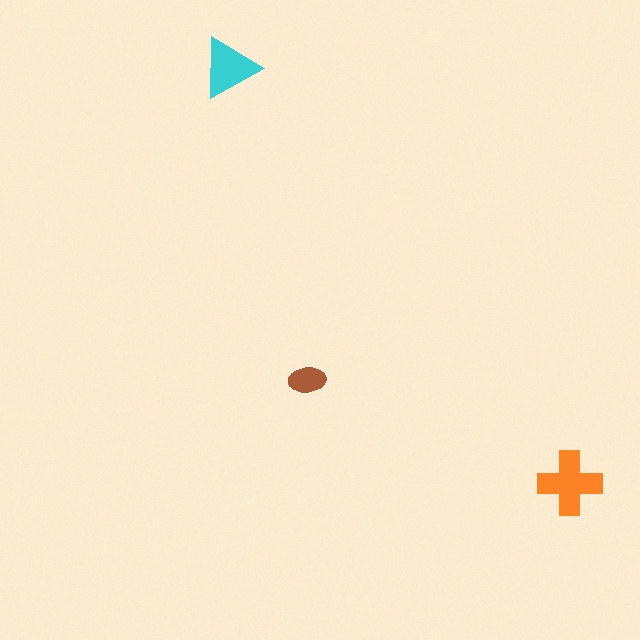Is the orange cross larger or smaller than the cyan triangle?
Larger.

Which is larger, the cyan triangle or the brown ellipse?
The cyan triangle.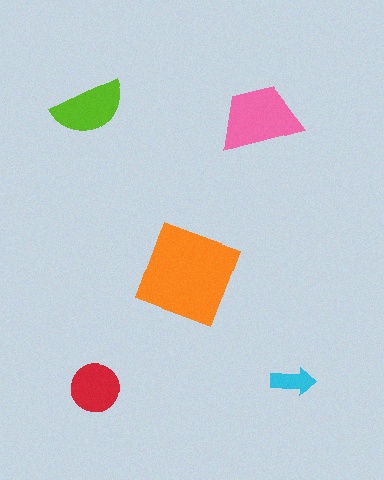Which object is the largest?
The orange diamond.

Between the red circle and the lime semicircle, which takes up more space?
The lime semicircle.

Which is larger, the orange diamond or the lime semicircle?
The orange diamond.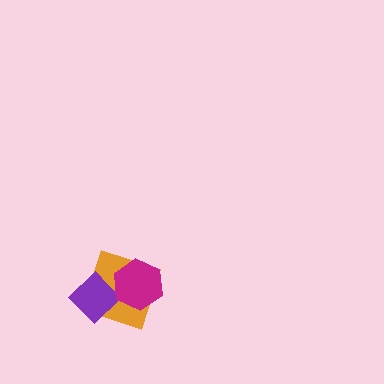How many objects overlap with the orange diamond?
2 objects overlap with the orange diamond.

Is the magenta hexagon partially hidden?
No, no other shape covers it.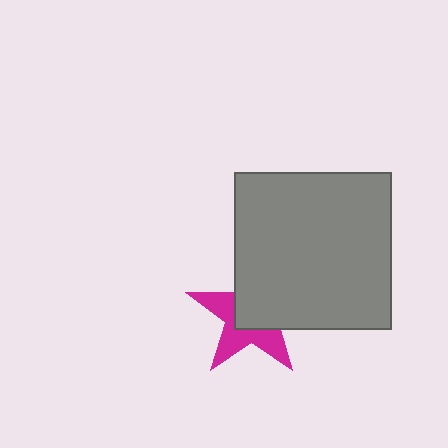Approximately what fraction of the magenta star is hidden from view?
Roughly 54% of the magenta star is hidden behind the gray square.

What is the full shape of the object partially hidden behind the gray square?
The partially hidden object is a magenta star.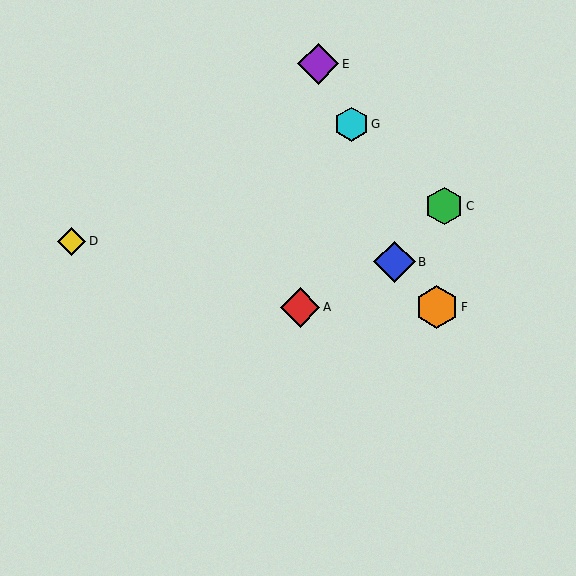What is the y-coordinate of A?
Object A is at y≈307.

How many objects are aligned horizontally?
2 objects (A, F) are aligned horizontally.